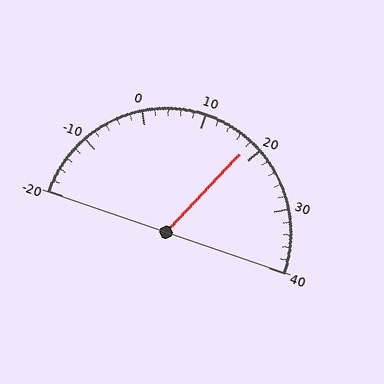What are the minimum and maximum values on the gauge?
The gauge ranges from -20 to 40.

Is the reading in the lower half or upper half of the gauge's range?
The reading is in the upper half of the range (-20 to 40).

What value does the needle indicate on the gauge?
The needle indicates approximately 18.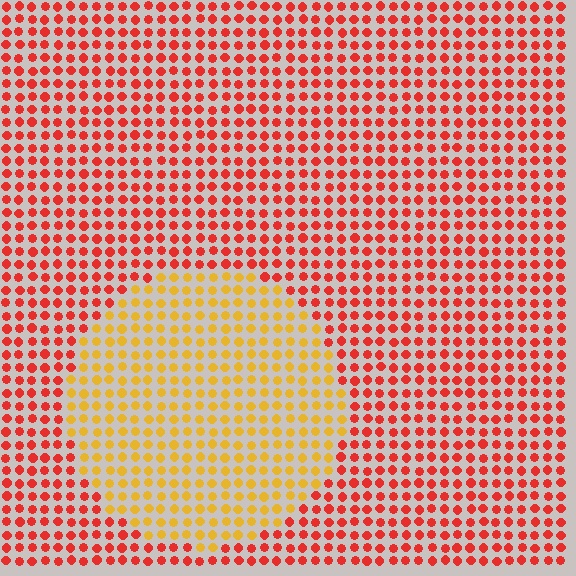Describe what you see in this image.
The image is filled with small red elements in a uniform arrangement. A circle-shaped region is visible where the elements are tinted to a slightly different hue, forming a subtle color boundary.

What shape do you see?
I see a circle.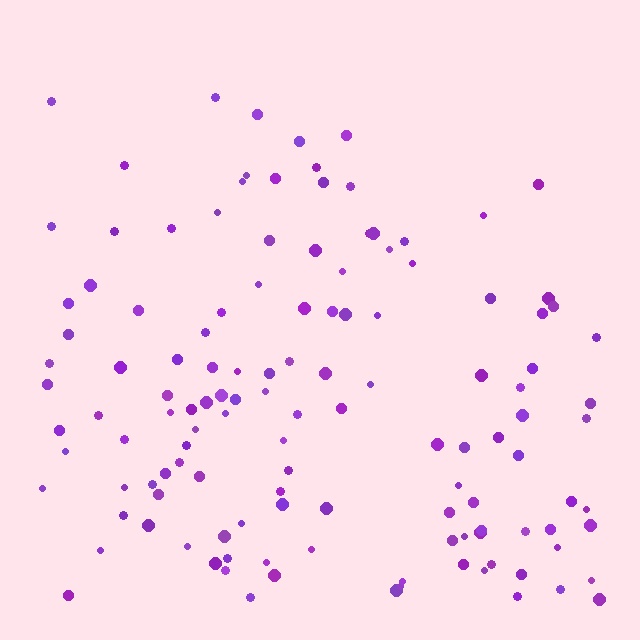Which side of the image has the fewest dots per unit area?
The top.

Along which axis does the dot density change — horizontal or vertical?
Vertical.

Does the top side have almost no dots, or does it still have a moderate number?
Still a moderate number, just noticeably fewer than the bottom.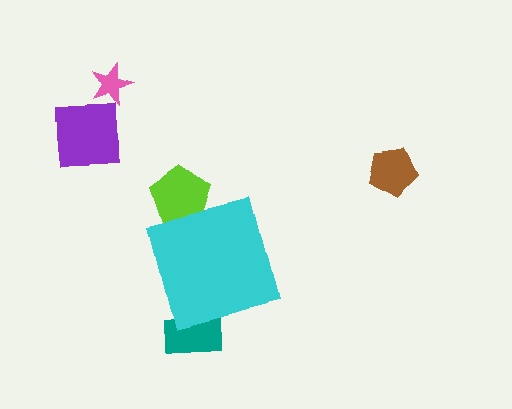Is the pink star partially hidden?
No, the pink star is fully visible.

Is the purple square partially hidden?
No, the purple square is fully visible.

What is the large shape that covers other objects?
A cyan square.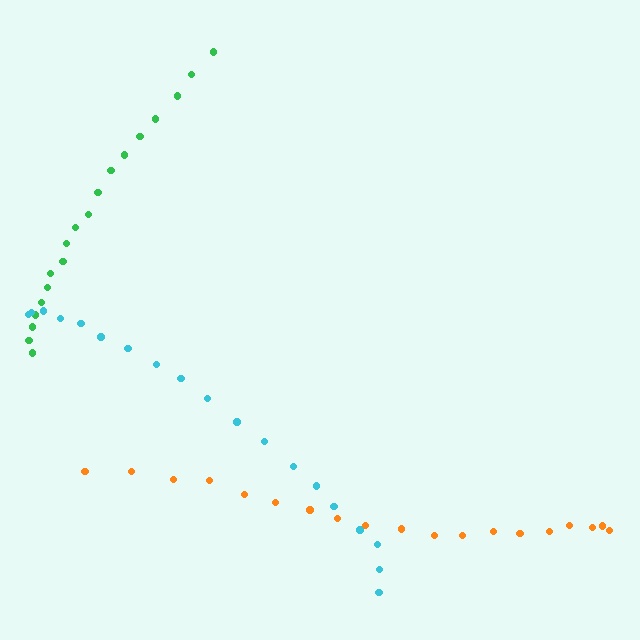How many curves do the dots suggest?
There are 3 distinct paths.